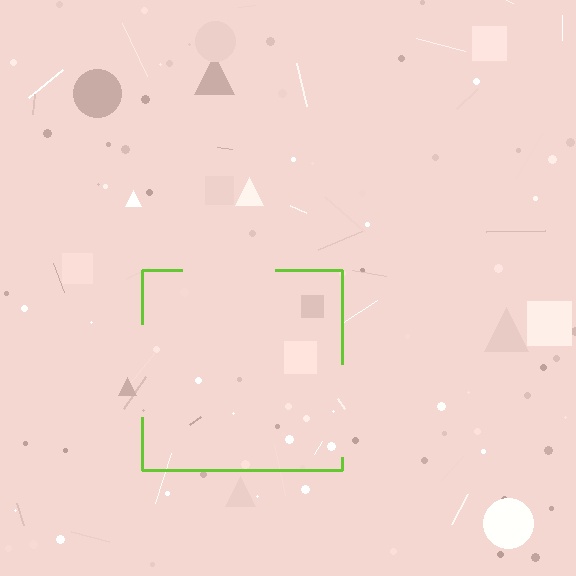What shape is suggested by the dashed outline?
The dashed outline suggests a square.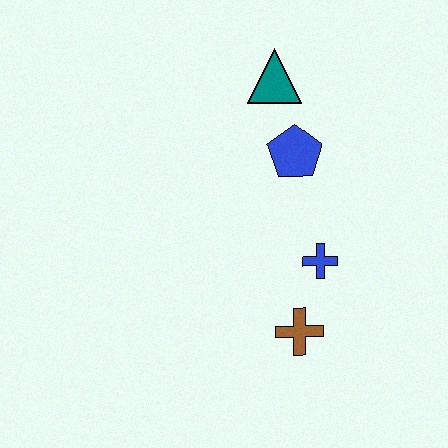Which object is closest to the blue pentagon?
The teal triangle is closest to the blue pentagon.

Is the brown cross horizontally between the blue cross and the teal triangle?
Yes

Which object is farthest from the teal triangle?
The brown cross is farthest from the teal triangle.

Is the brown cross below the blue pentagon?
Yes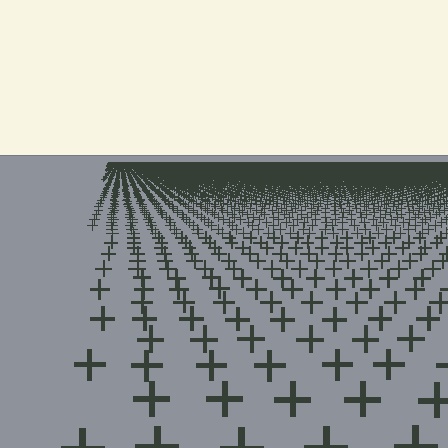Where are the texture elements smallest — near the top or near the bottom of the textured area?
Near the top.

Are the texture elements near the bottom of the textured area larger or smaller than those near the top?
Larger. Near the bottom, elements are closer to the viewer and appear at a bigger on-screen size.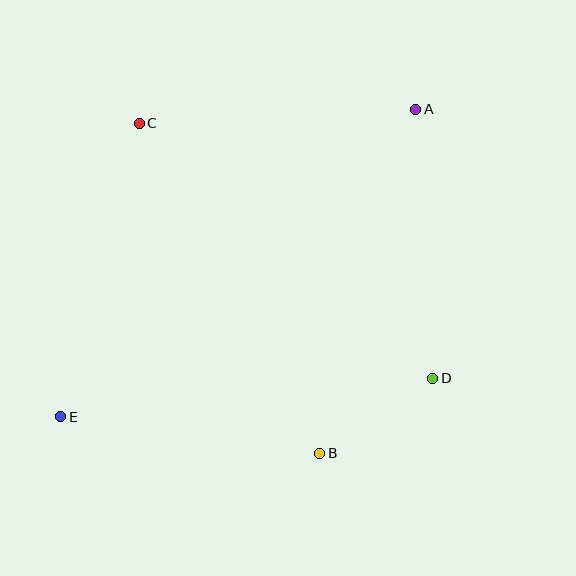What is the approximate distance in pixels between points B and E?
The distance between B and E is approximately 262 pixels.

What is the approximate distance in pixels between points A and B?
The distance between A and B is approximately 357 pixels.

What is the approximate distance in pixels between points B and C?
The distance between B and C is approximately 376 pixels.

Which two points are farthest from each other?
Points A and E are farthest from each other.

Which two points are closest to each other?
Points B and D are closest to each other.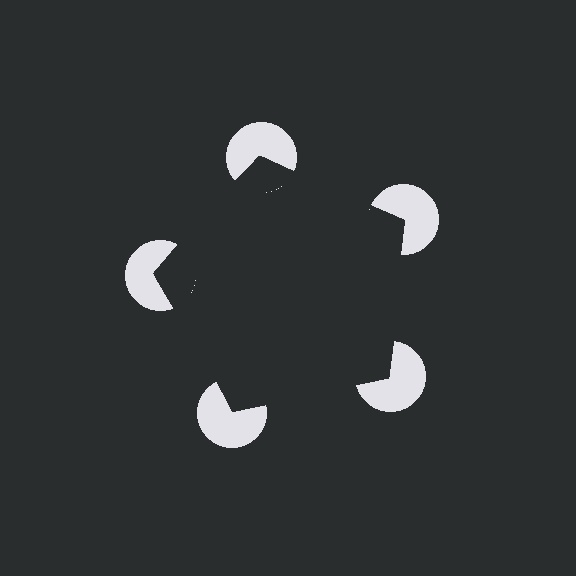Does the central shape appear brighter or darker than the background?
It typically appears slightly darker than the background, even though no actual brightness change is drawn.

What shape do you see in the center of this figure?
An illusory pentagon — its edges are inferred from the aligned wedge cuts in the pac-man discs, not physically drawn.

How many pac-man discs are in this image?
There are 5 — one at each vertex of the illusory pentagon.